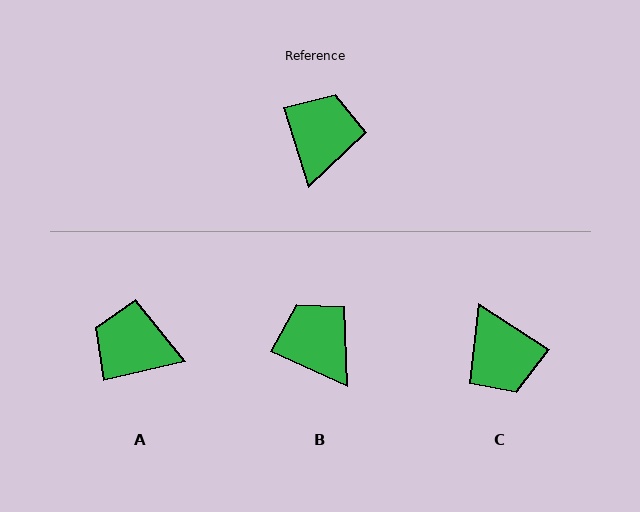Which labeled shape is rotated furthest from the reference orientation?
C, about 140 degrees away.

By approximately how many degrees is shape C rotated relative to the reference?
Approximately 140 degrees clockwise.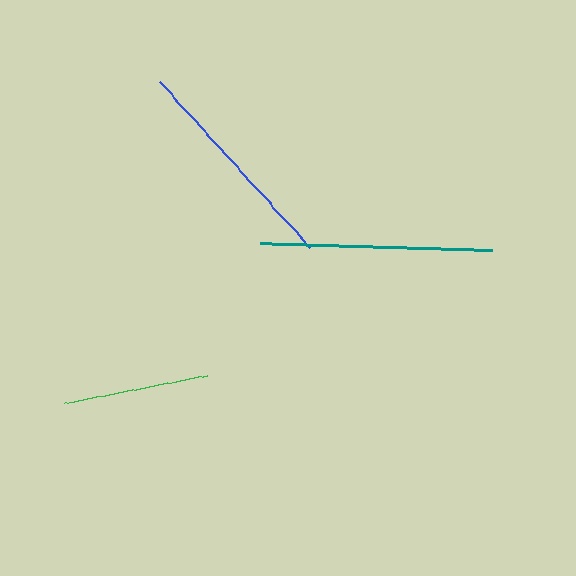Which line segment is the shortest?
The green line is the shortest at approximately 146 pixels.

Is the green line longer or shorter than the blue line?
The blue line is longer than the green line.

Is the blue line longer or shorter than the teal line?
The teal line is longer than the blue line.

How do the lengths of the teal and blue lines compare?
The teal and blue lines are approximately the same length.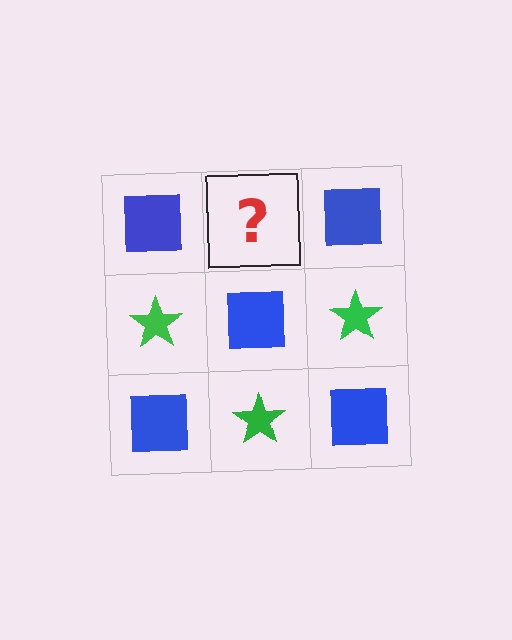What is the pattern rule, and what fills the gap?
The rule is that it alternates blue square and green star in a checkerboard pattern. The gap should be filled with a green star.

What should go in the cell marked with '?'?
The missing cell should contain a green star.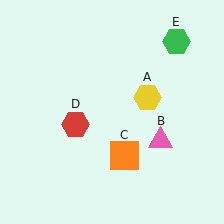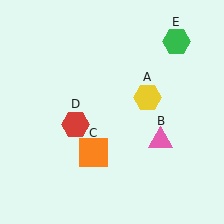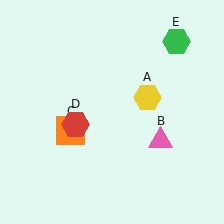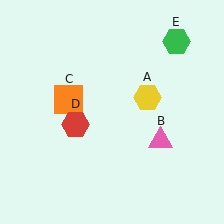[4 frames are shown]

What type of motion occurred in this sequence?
The orange square (object C) rotated clockwise around the center of the scene.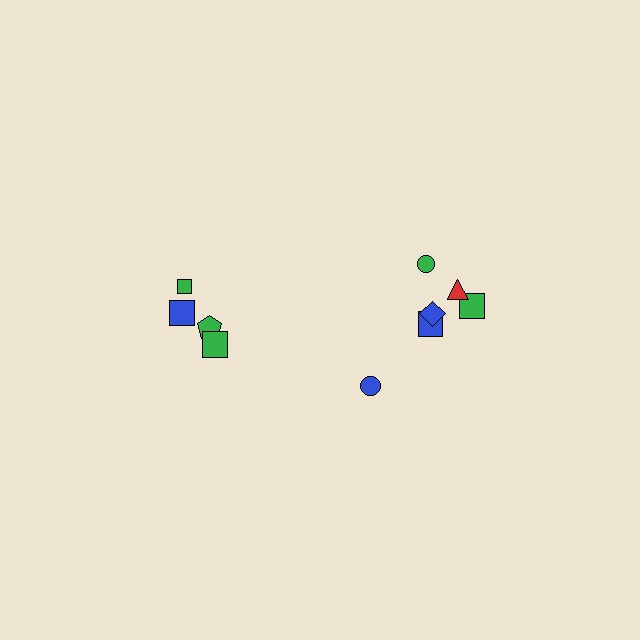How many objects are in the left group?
There are 4 objects.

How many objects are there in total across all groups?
There are 10 objects.